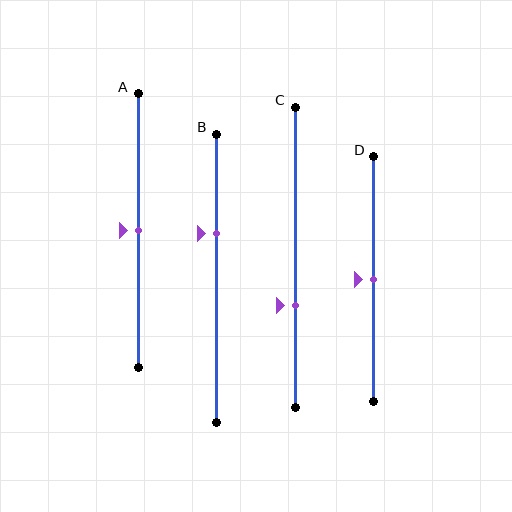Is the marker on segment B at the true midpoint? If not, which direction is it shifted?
No, the marker on segment B is shifted upward by about 16% of the segment length.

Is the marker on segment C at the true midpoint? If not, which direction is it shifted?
No, the marker on segment C is shifted downward by about 16% of the segment length.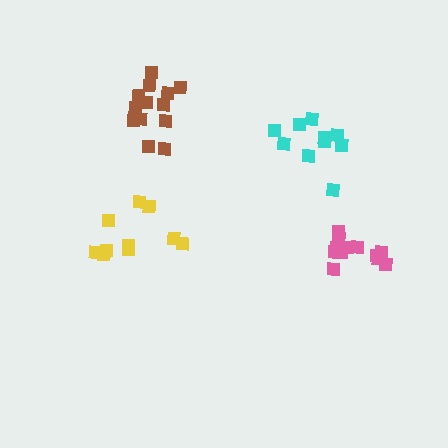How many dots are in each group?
Group 1: 10 dots, Group 2: 12 dots, Group 3: 10 dots, Group 4: 14 dots (46 total).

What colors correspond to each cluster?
The clusters are colored: yellow, pink, cyan, brown.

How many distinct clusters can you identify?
There are 4 distinct clusters.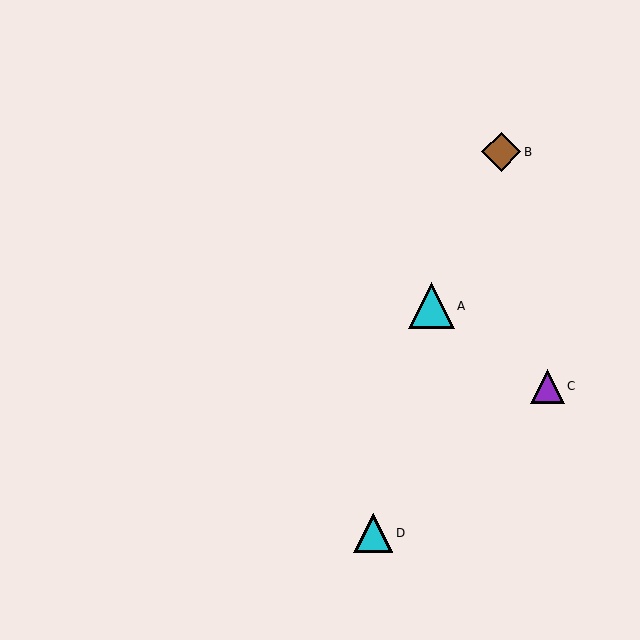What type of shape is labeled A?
Shape A is a cyan triangle.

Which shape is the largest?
The cyan triangle (labeled A) is the largest.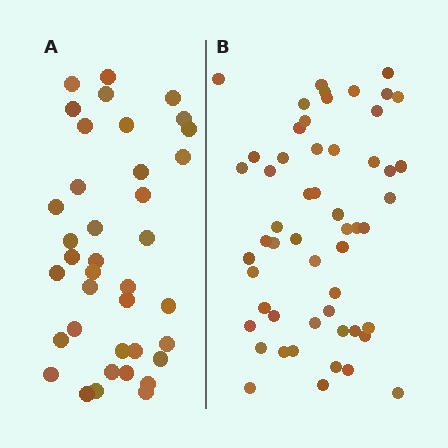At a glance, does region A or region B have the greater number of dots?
Region B (the right region) has more dots.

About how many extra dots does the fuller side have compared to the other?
Region B has approximately 15 more dots than region A.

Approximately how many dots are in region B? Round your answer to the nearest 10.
About 50 dots. (The exact count is 54, which rounds to 50.)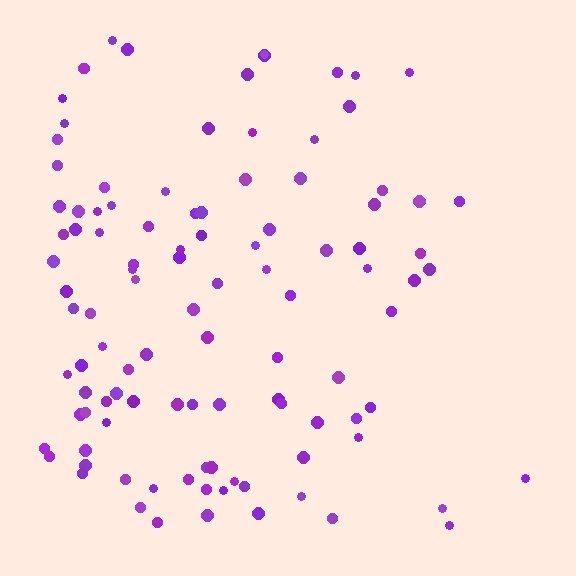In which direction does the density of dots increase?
From right to left, with the left side densest.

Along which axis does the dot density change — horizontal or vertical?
Horizontal.